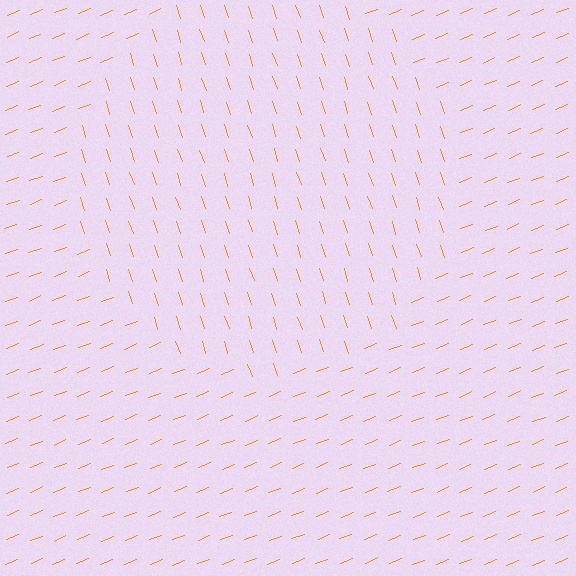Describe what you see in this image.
The image is filled with small orange line segments. A circle region in the image has lines oriented differently from the surrounding lines, creating a visible texture boundary.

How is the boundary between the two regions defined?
The boundary is defined purely by a change in line orientation (approximately 87 degrees difference). All lines are the same color and thickness.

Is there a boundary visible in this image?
Yes, there is a texture boundary formed by a change in line orientation.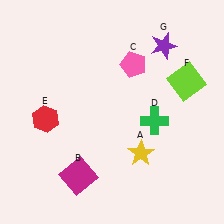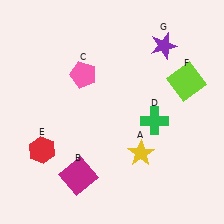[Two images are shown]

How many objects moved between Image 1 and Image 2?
2 objects moved between the two images.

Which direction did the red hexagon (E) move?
The red hexagon (E) moved down.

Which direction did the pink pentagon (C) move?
The pink pentagon (C) moved left.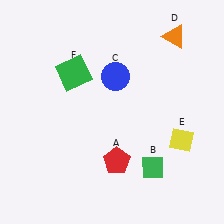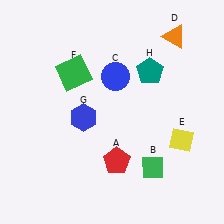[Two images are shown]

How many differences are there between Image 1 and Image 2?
There are 2 differences between the two images.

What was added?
A blue hexagon (G), a teal pentagon (H) were added in Image 2.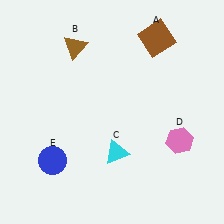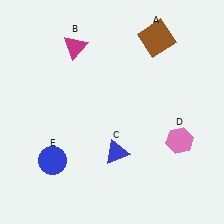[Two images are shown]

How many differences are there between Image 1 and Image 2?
There are 2 differences between the two images.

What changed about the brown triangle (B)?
In Image 1, B is brown. In Image 2, it changed to magenta.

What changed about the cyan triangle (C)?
In Image 1, C is cyan. In Image 2, it changed to blue.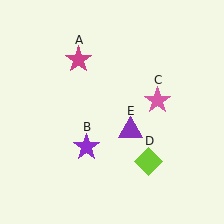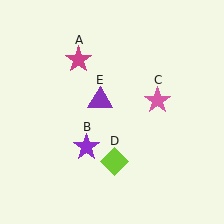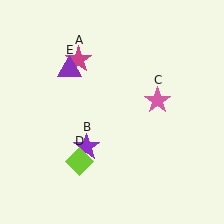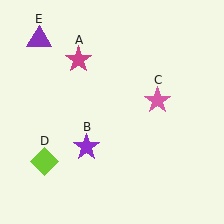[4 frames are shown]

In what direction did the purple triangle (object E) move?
The purple triangle (object E) moved up and to the left.